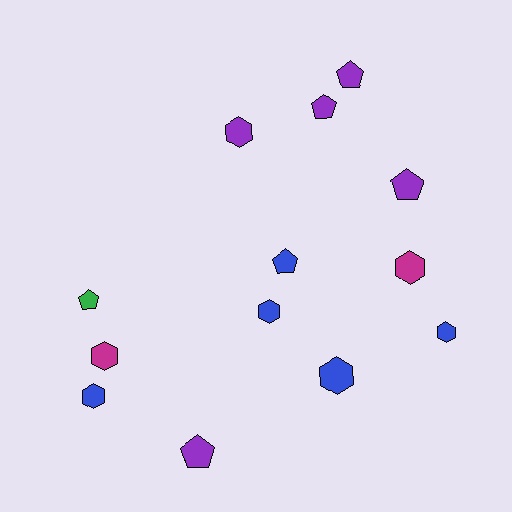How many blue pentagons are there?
There is 1 blue pentagon.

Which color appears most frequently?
Purple, with 5 objects.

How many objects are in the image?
There are 13 objects.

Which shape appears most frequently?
Hexagon, with 7 objects.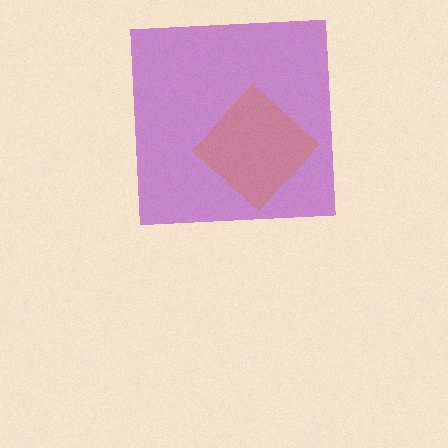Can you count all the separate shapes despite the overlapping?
Yes, there are 2 separate shapes.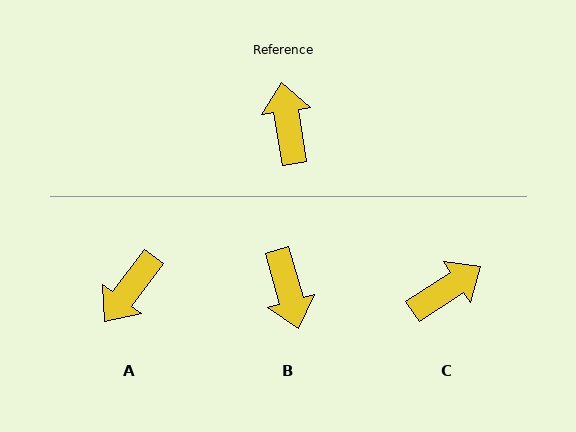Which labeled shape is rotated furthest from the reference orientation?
B, about 173 degrees away.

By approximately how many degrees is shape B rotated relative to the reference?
Approximately 173 degrees clockwise.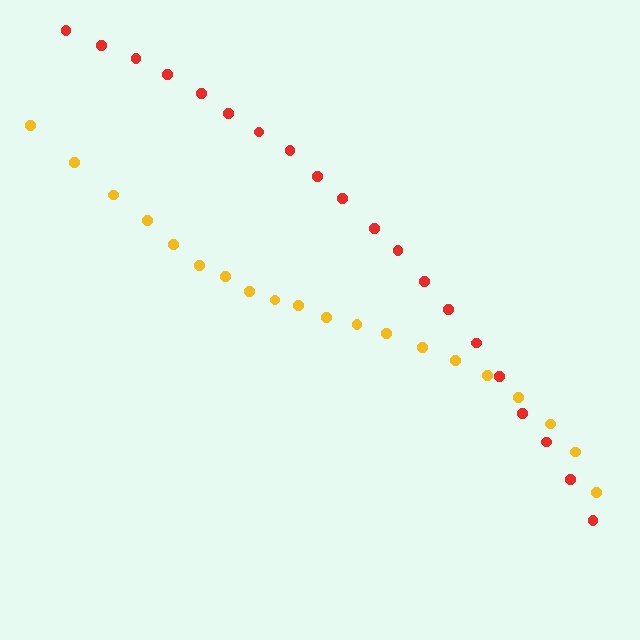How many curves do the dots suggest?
There are 2 distinct paths.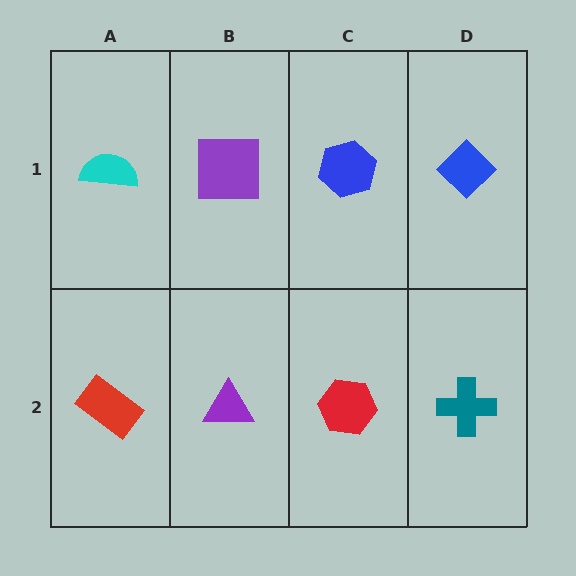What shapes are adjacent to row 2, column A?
A cyan semicircle (row 1, column A), a purple triangle (row 2, column B).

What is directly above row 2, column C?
A blue hexagon.